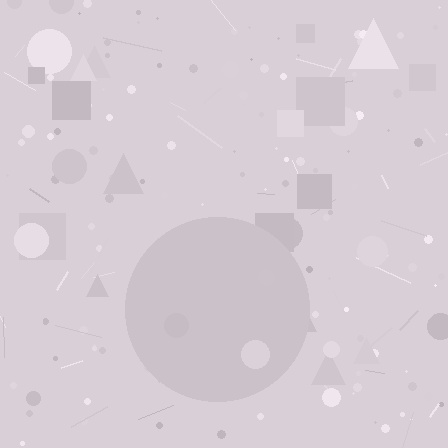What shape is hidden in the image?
A circle is hidden in the image.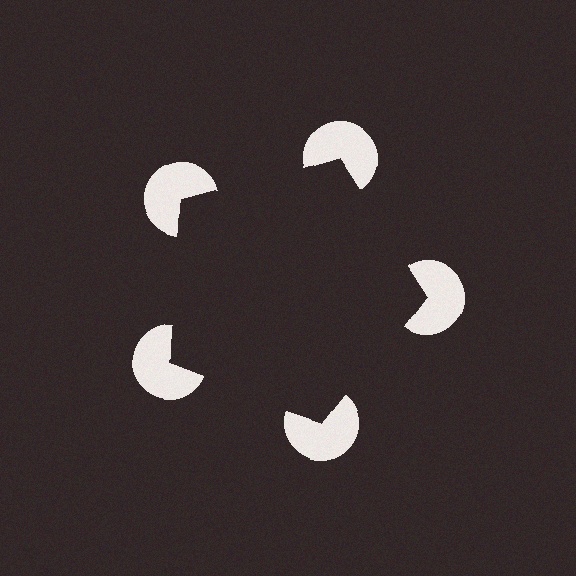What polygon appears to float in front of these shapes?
An illusory pentagon — its edges are inferred from the aligned wedge cuts in the pac-man discs, not physically drawn.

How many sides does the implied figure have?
5 sides.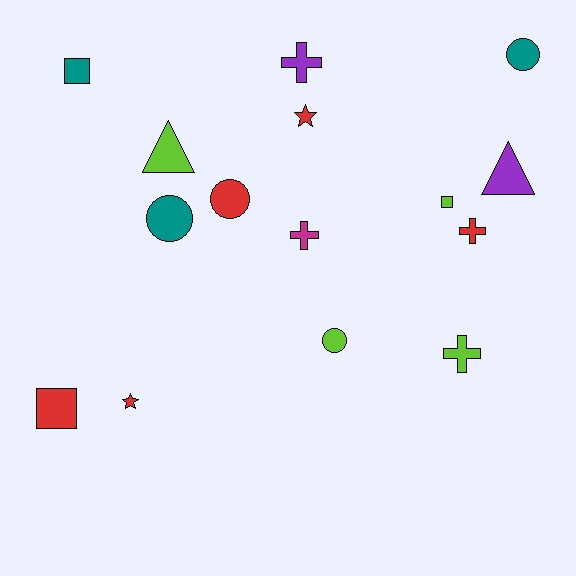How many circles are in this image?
There are 4 circles.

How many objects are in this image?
There are 15 objects.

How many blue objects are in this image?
There are no blue objects.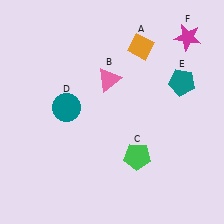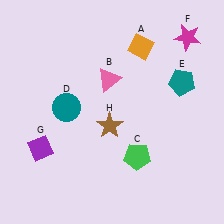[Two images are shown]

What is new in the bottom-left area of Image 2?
A brown star (H) was added in the bottom-left area of Image 2.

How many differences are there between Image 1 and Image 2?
There are 2 differences between the two images.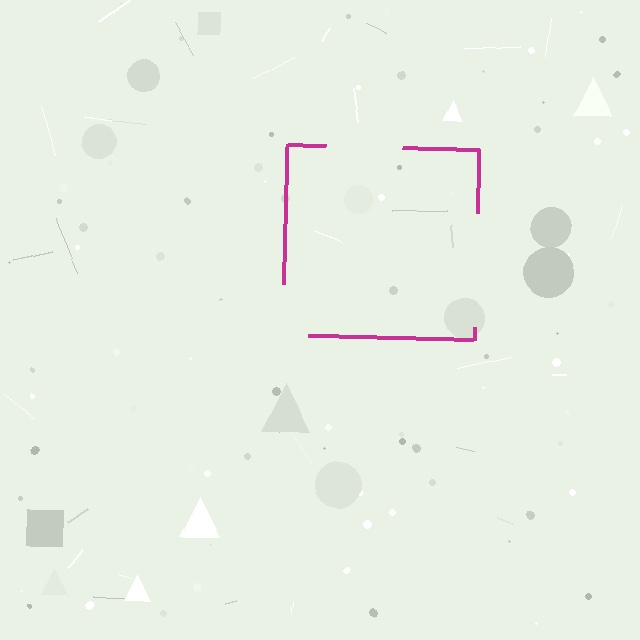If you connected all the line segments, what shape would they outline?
They would outline a square.